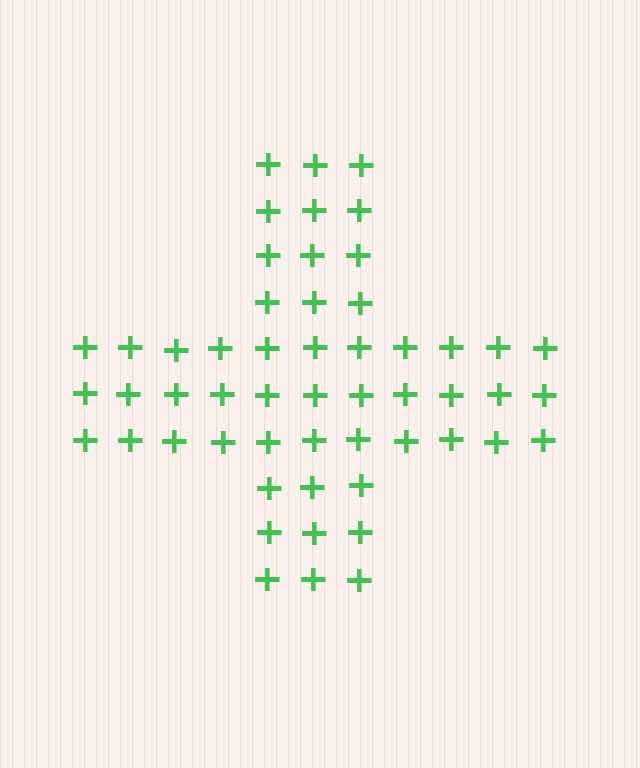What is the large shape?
The large shape is a cross.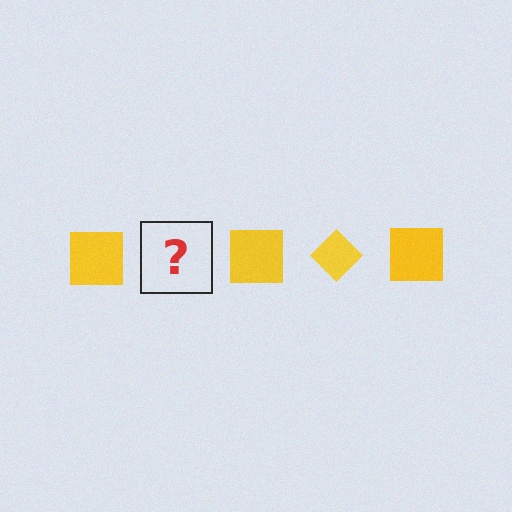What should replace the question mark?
The question mark should be replaced with a yellow diamond.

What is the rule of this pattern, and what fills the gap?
The rule is that the pattern cycles through square, diamond shapes in yellow. The gap should be filled with a yellow diamond.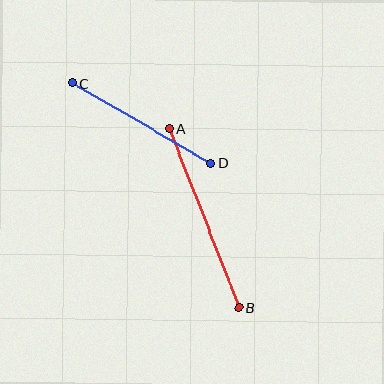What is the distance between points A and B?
The distance is approximately 192 pixels.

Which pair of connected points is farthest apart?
Points A and B are farthest apart.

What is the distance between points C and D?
The distance is approximately 160 pixels.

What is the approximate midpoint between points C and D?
The midpoint is at approximately (142, 124) pixels.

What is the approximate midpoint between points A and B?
The midpoint is at approximately (204, 218) pixels.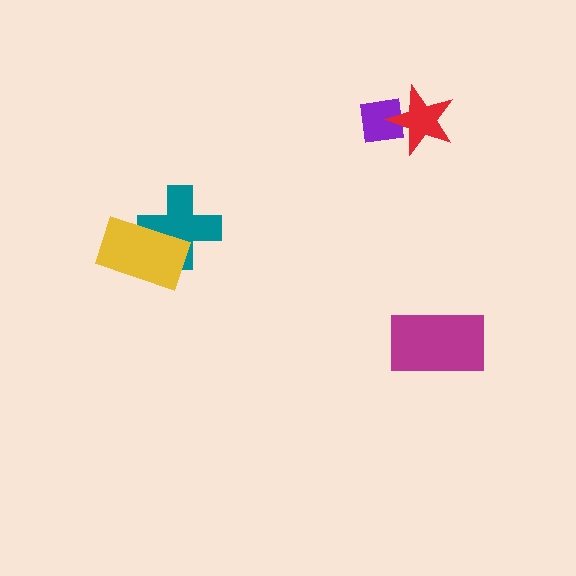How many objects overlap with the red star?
1 object overlaps with the red star.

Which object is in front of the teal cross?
The yellow rectangle is in front of the teal cross.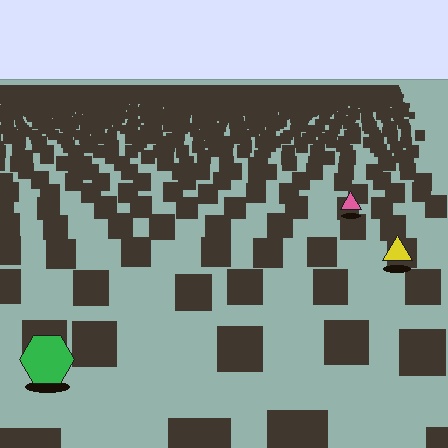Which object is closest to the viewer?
The green hexagon is closest. The texture marks near it are larger and more spread out.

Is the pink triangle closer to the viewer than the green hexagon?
No. The green hexagon is closer — you can tell from the texture gradient: the ground texture is coarser near it.